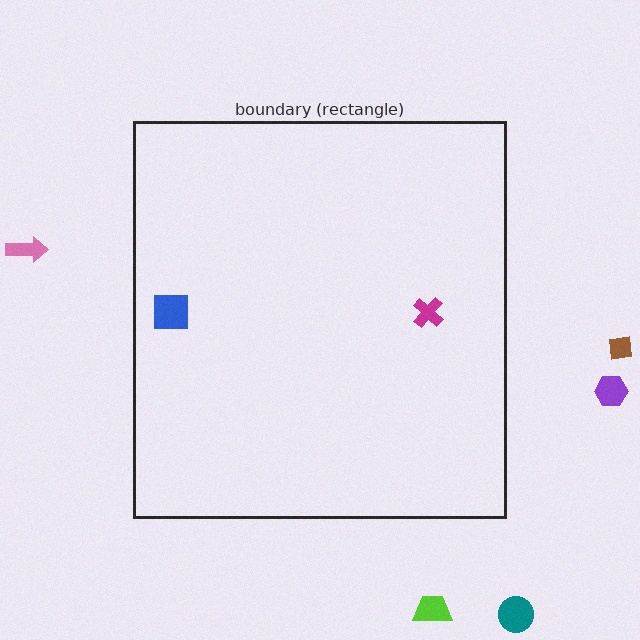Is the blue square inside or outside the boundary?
Inside.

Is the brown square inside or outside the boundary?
Outside.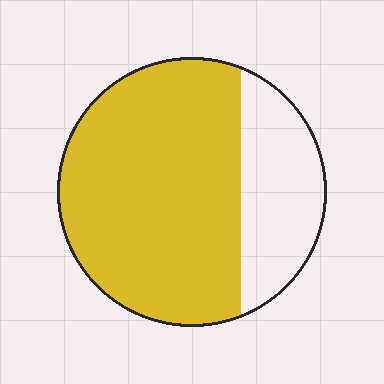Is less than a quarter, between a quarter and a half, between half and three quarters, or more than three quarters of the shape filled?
Between half and three quarters.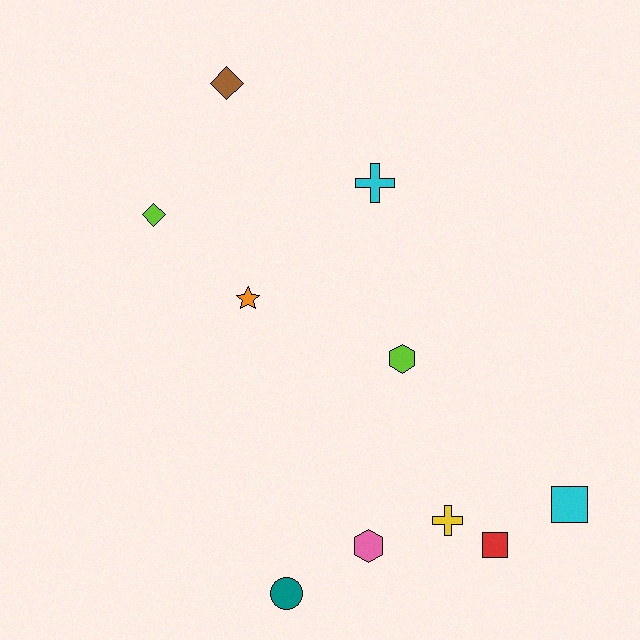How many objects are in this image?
There are 10 objects.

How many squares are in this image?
There are 2 squares.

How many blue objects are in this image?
There are no blue objects.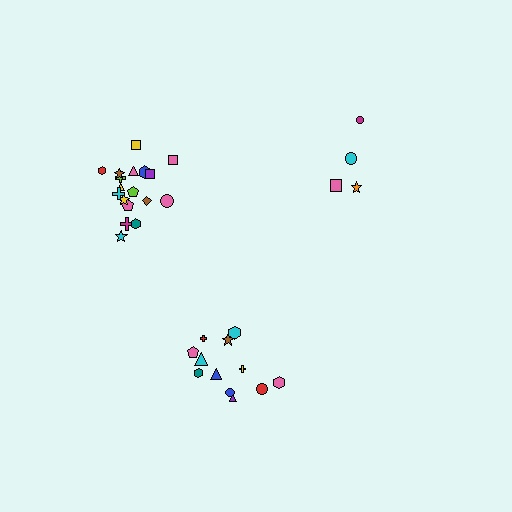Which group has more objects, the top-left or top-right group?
The top-left group.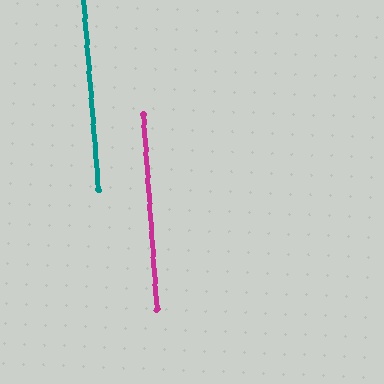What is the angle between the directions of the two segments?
Approximately 0 degrees.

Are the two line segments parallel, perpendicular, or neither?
Parallel — their directions differ by only 0.3°.